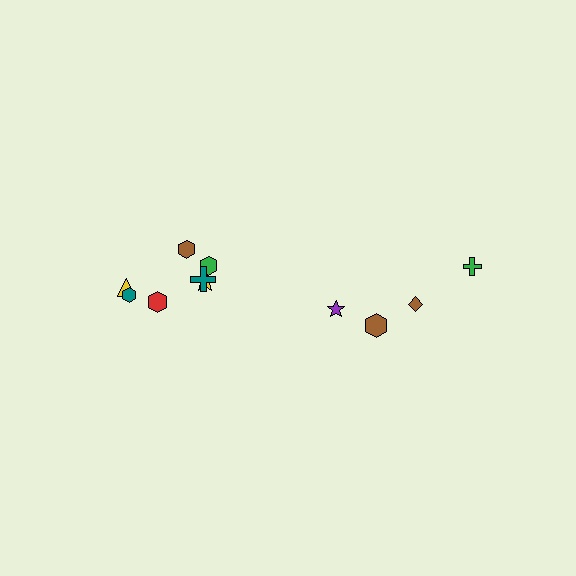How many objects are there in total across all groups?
There are 11 objects.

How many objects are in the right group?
There are 4 objects.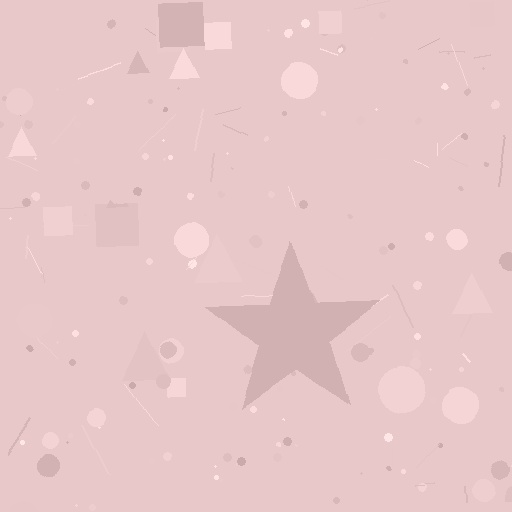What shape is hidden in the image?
A star is hidden in the image.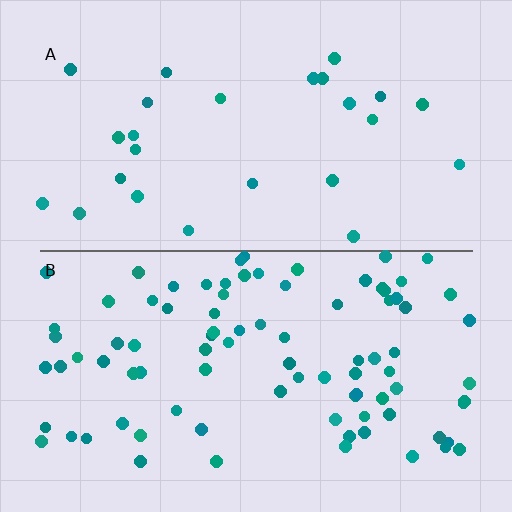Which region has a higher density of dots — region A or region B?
B (the bottom).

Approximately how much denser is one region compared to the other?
Approximately 3.4× — region B over region A.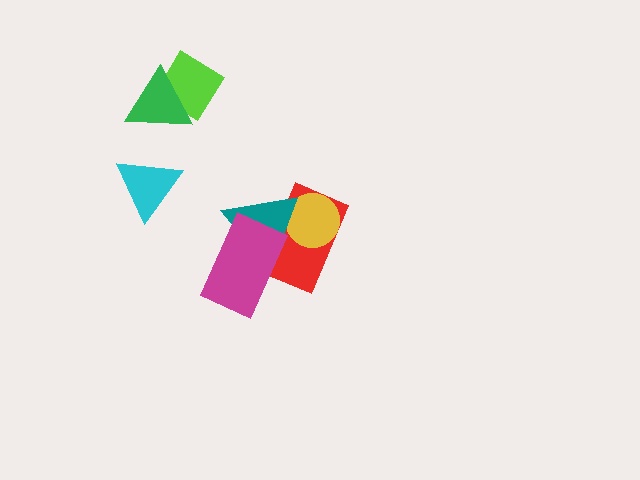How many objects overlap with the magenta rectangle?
2 objects overlap with the magenta rectangle.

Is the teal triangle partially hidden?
Yes, it is partially covered by another shape.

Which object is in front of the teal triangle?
The magenta rectangle is in front of the teal triangle.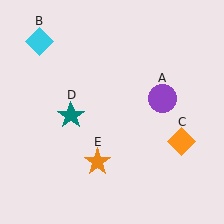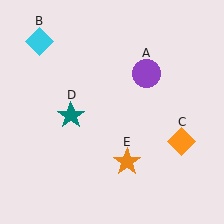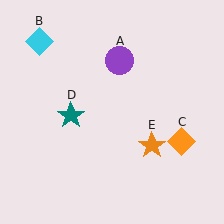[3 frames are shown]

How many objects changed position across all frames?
2 objects changed position: purple circle (object A), orange star (object E).